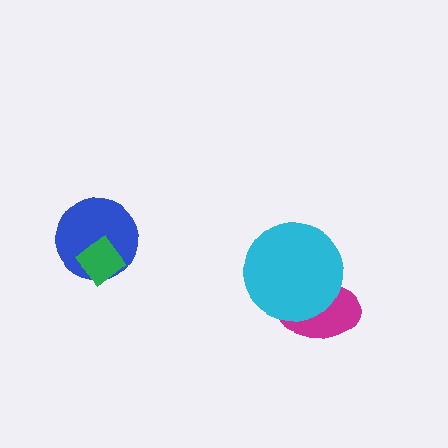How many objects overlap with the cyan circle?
1 object overlaps with the cyan circle.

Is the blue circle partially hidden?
Yes, it is partially covered by another shape.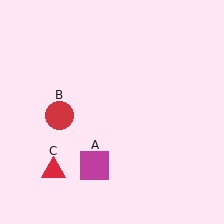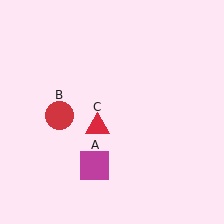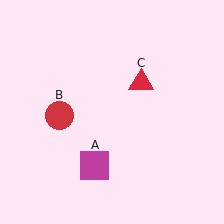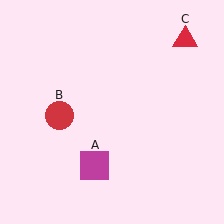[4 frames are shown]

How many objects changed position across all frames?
1 object changed position: red triangle (object C).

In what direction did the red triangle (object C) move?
The red triangle (object C) moved up and to the right.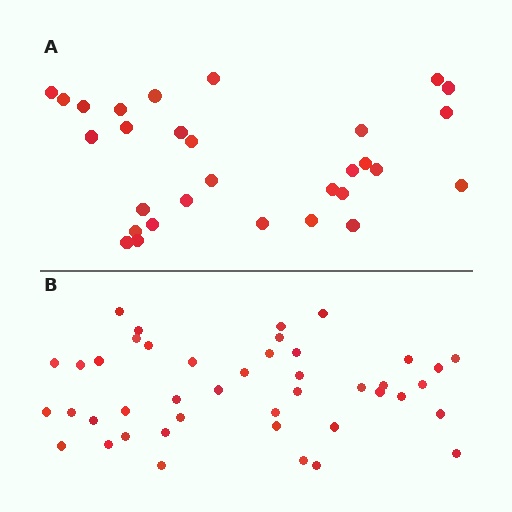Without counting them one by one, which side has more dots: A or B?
Region B (the bottom region) has more dots.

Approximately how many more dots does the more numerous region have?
Region B has approximately 15 more dots than region A.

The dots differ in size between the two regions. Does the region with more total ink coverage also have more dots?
No. Region A has more total ink coverage because its dots are larger, but region B actually contains more individual dots. Total area can be misleading — the number of items is what matters here.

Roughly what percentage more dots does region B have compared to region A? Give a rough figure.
About 45% more.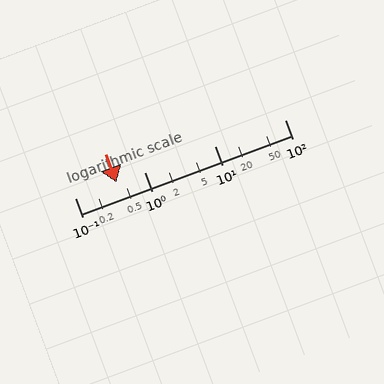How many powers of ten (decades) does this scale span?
The scale spans 3 decades, from 0.1 to 100.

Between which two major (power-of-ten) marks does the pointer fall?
The pointer is between 0.1 and 1.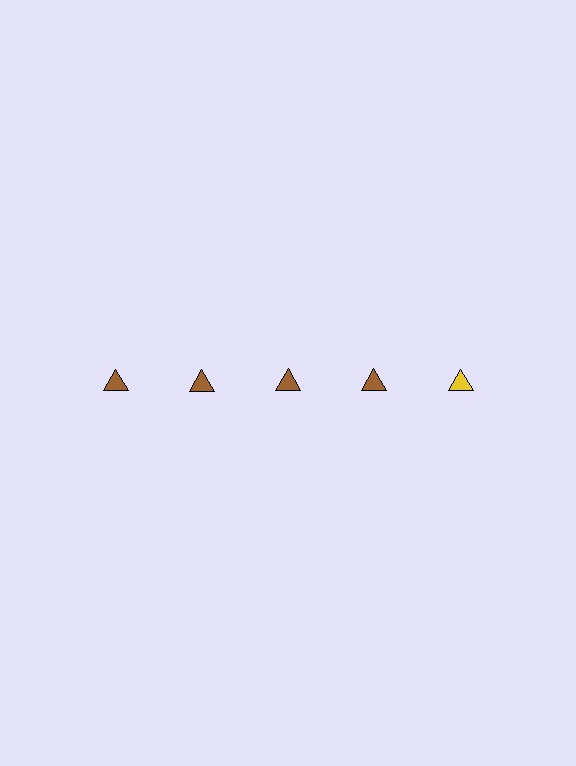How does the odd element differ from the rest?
It has a different color: yellow instead of brown.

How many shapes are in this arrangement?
There are 5 shapes arranged in a grid pattern.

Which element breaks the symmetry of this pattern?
The yellow triangle in the top row, rightmost column breaks the symmetry. All other shapes are brown triangles.